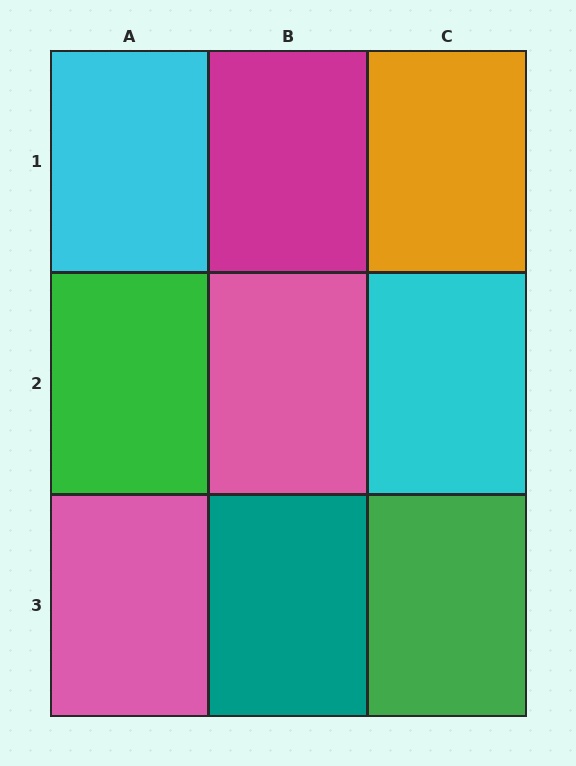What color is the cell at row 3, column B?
Teal.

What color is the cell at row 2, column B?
Pink.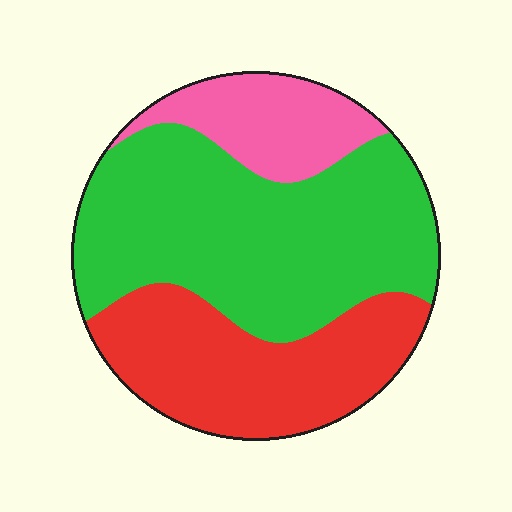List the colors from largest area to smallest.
From largest to smallest: green, red, pink.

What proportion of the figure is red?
Red covers 32% of the figure.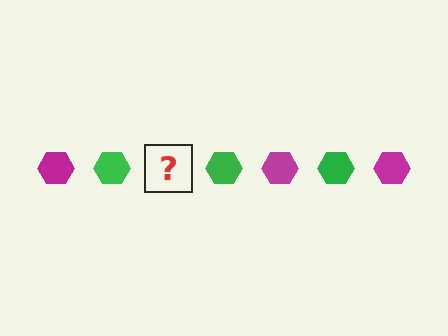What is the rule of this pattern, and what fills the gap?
The rule is that the pattern cycles through magenta, green hexagons. The gap should be filled with a magenta hexagon.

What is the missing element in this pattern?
The missing element is a magenta hexagon.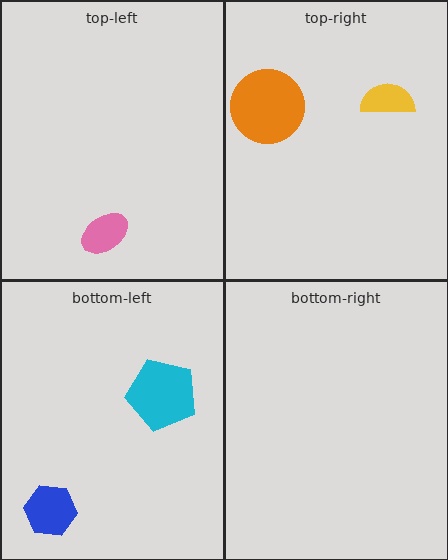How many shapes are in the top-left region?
1.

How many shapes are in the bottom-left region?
2.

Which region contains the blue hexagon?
The bottom-left region.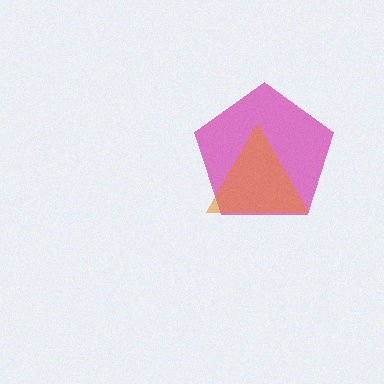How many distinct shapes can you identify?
There are 2 distinct shapes: a magenta pentagon, an orange triangle.